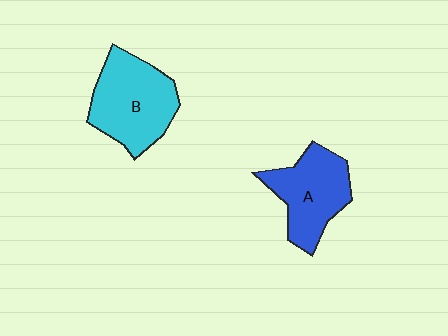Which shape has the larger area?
Shape B (cyan).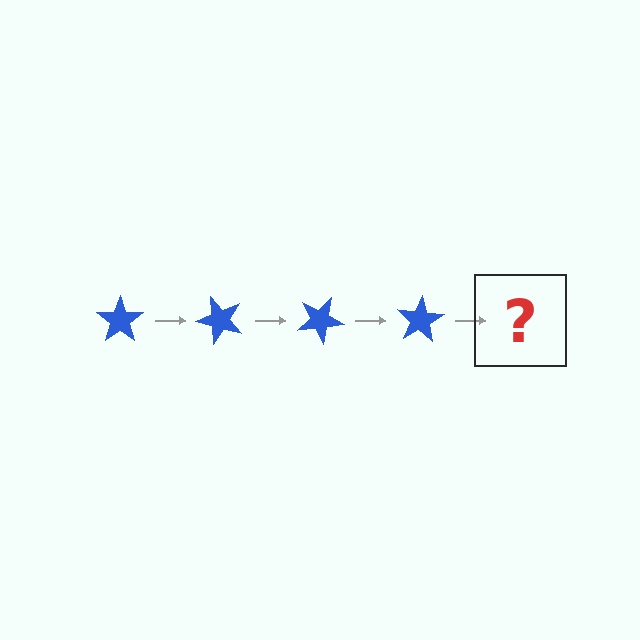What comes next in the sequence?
The next element should be a blue star rotated 200 degrees.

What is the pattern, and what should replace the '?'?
The pattern is that the star rotates 50 degrees each step. The '?' should be a blue star rotated 200 degrees.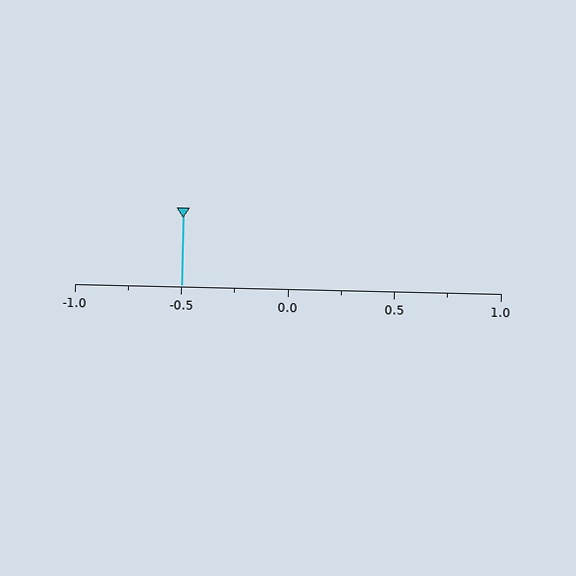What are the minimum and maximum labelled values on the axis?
The axis runs from -1.0 to 1.0.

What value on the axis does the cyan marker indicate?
The marker indicates approximately -0.5.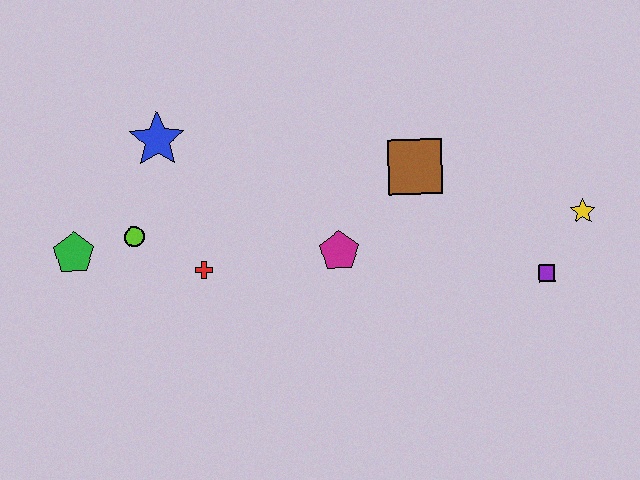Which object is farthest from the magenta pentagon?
The green pentagon is farthest from the magenta pentagon.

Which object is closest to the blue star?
The lime circle is closest to the blue star.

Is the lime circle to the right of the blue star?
No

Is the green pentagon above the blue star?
No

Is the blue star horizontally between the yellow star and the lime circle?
Yes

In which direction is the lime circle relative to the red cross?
The lime circle is to the left of the red cross.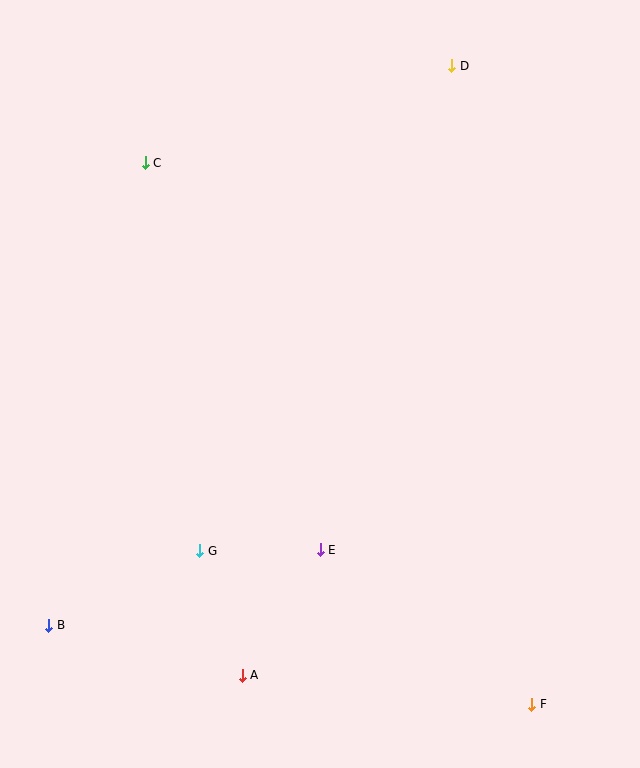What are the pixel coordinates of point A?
Point A is at (242, 675).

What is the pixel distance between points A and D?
The distance between A and D is 644 pixels.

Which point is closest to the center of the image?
Point E at (320, 550) is closest to the center.